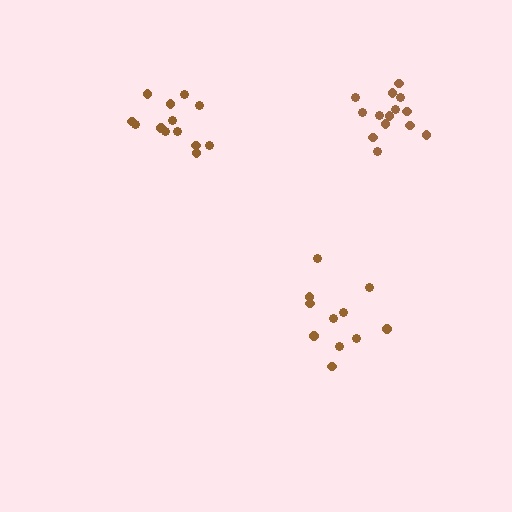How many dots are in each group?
Group 1: 13 dots, Group 2: 11 dots, Group 3: 14 dots (38 total).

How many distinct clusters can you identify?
There are 3 distinct clusters.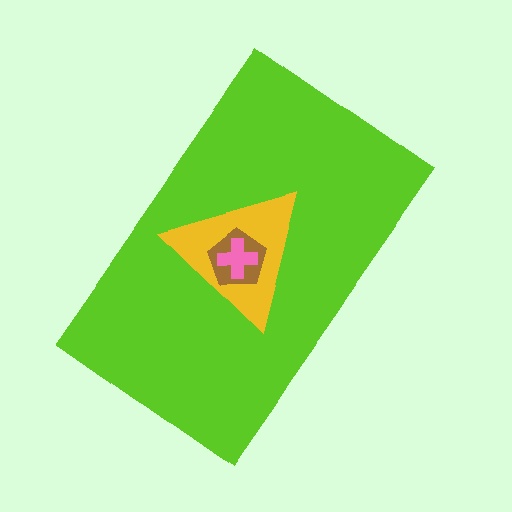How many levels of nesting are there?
4.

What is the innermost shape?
The pink cross.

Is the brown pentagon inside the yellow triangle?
Yes.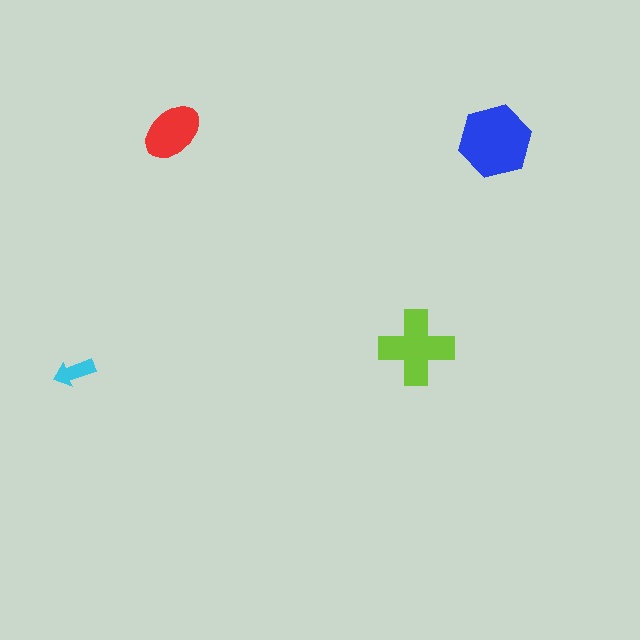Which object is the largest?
The blue hexagon.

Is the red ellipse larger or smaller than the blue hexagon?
Smaller.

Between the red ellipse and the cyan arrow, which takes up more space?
The red ellipse.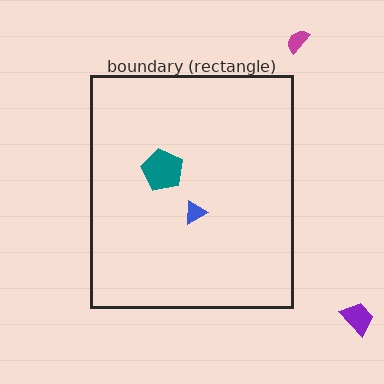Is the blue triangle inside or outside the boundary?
Inside.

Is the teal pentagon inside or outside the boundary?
Inside.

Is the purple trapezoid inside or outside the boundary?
Outside.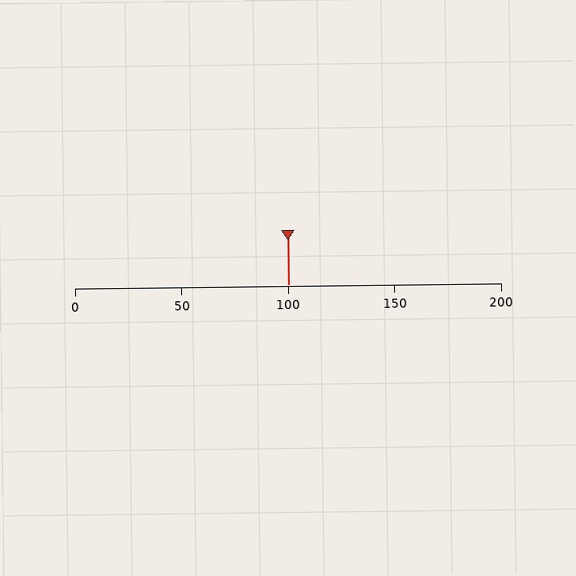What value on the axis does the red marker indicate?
The marker indicates approximately 100.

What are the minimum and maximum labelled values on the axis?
The axis runs from 0 to 200.